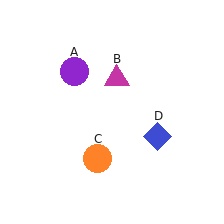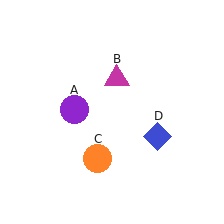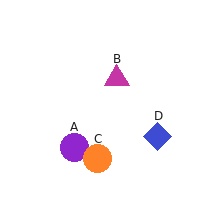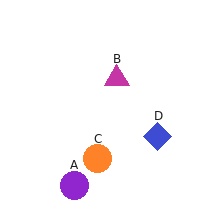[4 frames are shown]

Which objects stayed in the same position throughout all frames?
Magenta triangle (object B) and orange circle (object C) and blue diamond (object D) remained stationary.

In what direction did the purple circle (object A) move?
The purple circle (object A) moved down.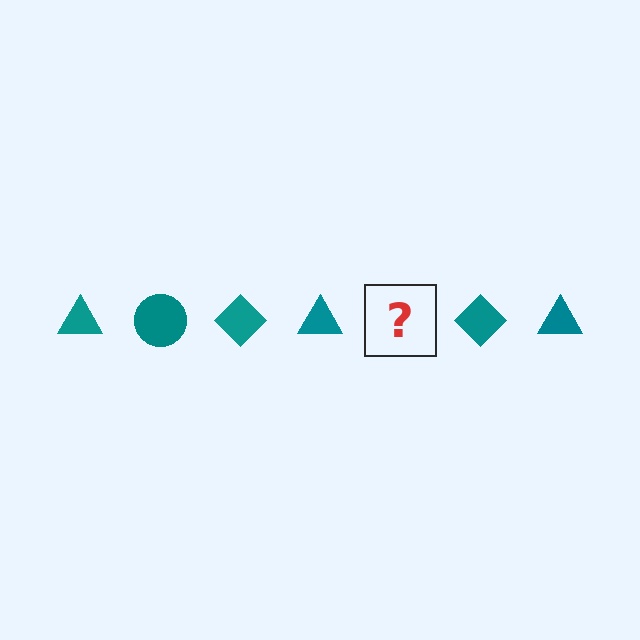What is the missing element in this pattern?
The missing element is a teal circle.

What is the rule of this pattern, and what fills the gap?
The rule is that the pattern cycles through triangle, circle, diamond shapes in teal. The gap should be filled with a teal circle.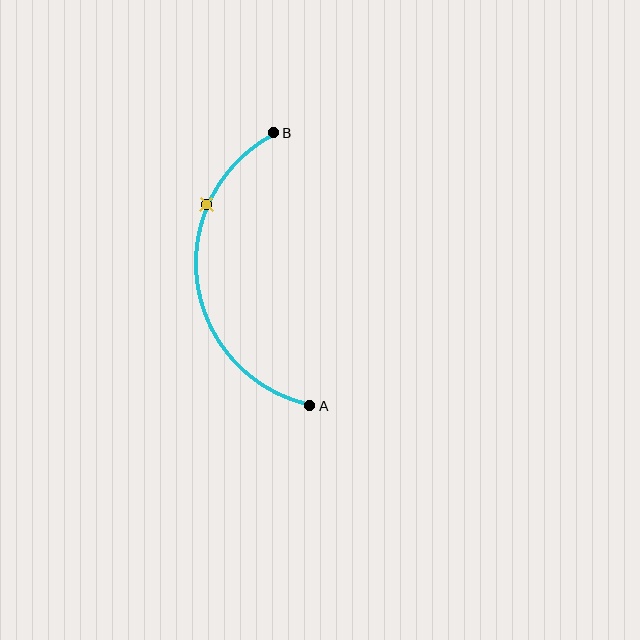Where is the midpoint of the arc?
The arc midpoint is the point on the curve farthest from the straight line joining A and B. It sits to the left of that line.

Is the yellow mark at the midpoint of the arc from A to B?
No. The yellow mark lies on the arc but is closer to endpoint B. The arc midpoint would be at the point on the curve equidistant along the arc from both A and B.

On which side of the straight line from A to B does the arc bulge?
The arc bulges to the left of the straight line connecting A and B.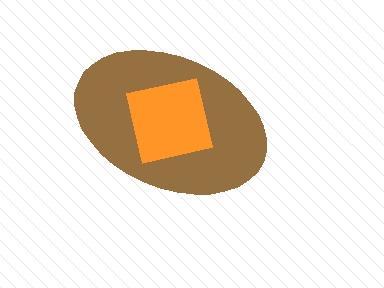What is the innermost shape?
The orange square.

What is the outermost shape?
The brown ellipse.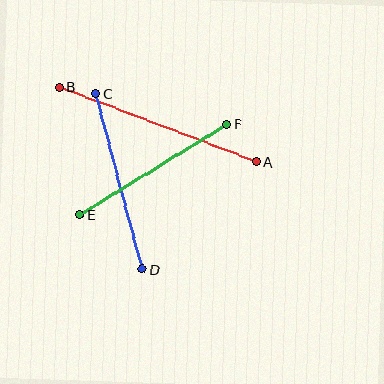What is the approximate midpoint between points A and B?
The midpoint is at approximately (158, 124) pixels.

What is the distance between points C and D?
The distance is approximately 181 pixels.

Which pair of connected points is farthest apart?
Points A and B are farthest apart.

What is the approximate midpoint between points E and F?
The midpoint is at approximately (154, 170) pixels.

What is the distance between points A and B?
The distance is approximately 211 pixels.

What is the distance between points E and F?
The distance is approximately 173 pixels.